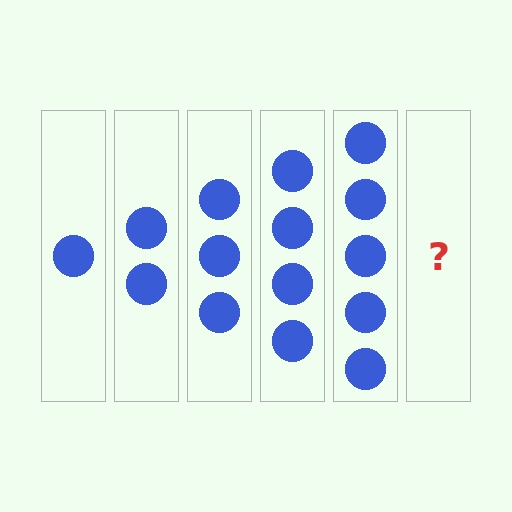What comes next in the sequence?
The next element should be 6 circles.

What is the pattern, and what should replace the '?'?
The pattern is that each step adds one more circle. The '?' should be 6 circles.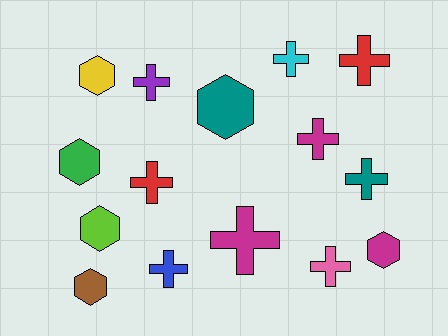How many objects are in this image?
There are 15 objects.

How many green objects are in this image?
There is 1 green object.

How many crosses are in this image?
There are 9 crosses.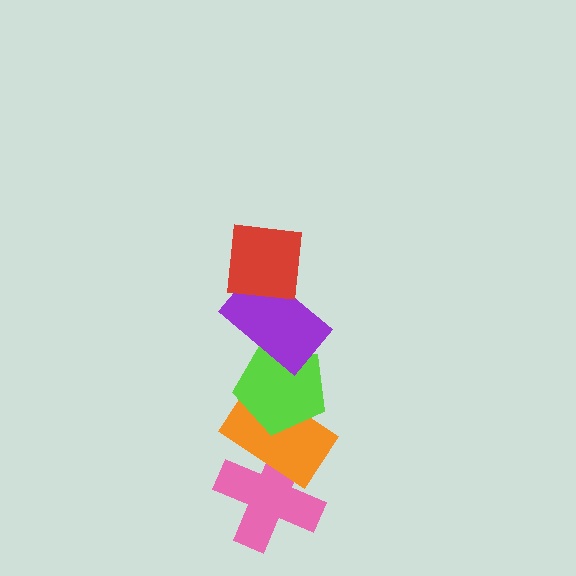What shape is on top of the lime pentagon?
The purple rectangle is on top of the lime pentagon.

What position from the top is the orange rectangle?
The orange rectangle is 4th from the top.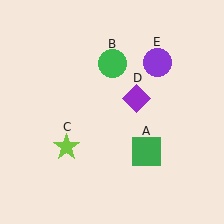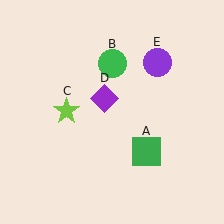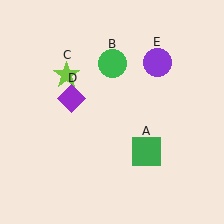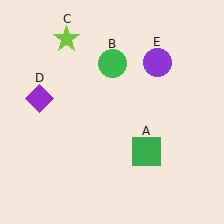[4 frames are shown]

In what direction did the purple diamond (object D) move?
The purple diamond (object D) moved left.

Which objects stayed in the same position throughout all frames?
Green square (object A) and green circle (object B) and purple circle (object E) remained stationary.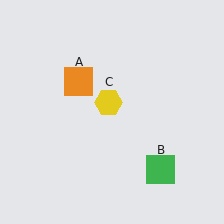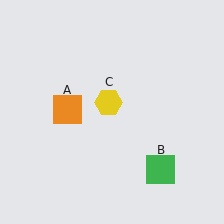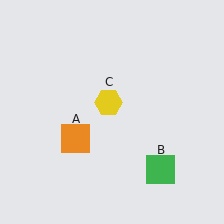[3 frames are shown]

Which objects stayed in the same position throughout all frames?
Green square (object B) and yellow hexagon (object C) remained stationary.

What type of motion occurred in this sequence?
The orange square (object A) rotated counterclockwise around the center of the scene.